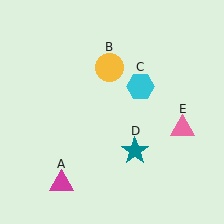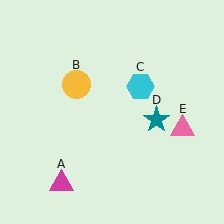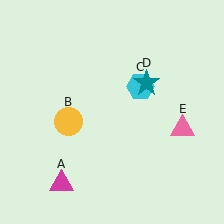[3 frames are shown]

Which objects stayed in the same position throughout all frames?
Magenta triangle (object A) and cyan hexagon (object C) and pink triangle (object E) remained stationary.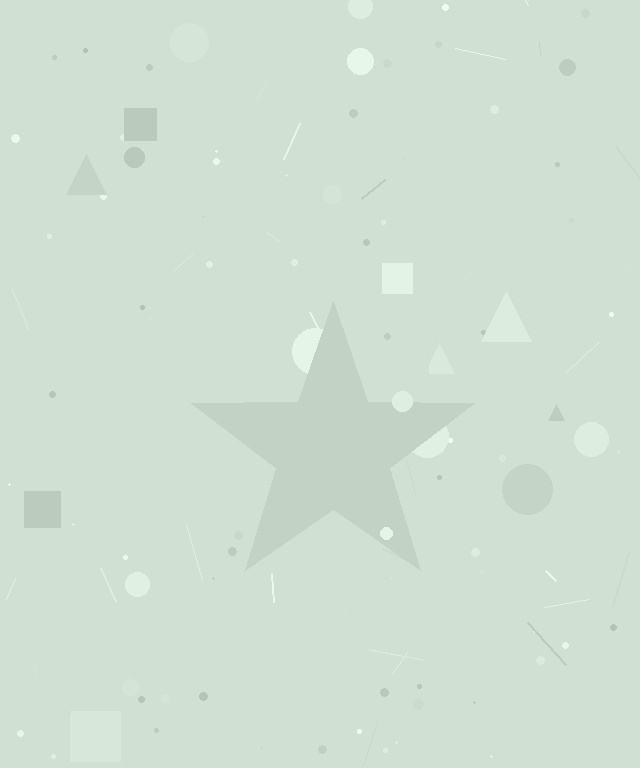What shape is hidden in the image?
A star is hidden in the image.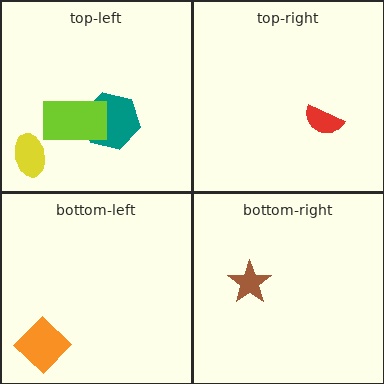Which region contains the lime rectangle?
The top-left region.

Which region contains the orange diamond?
The bottom-left region.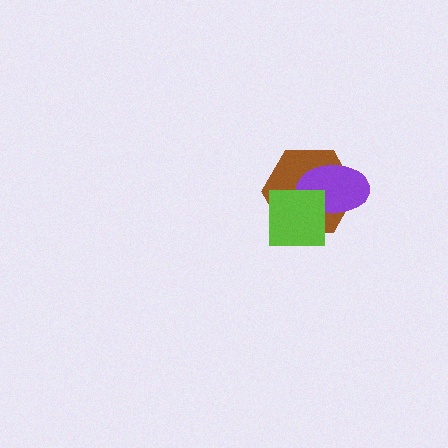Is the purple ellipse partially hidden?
Yes, it is partially covered by another shape.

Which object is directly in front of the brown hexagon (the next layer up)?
The purple ellipse is directly in front of the brown hexagon.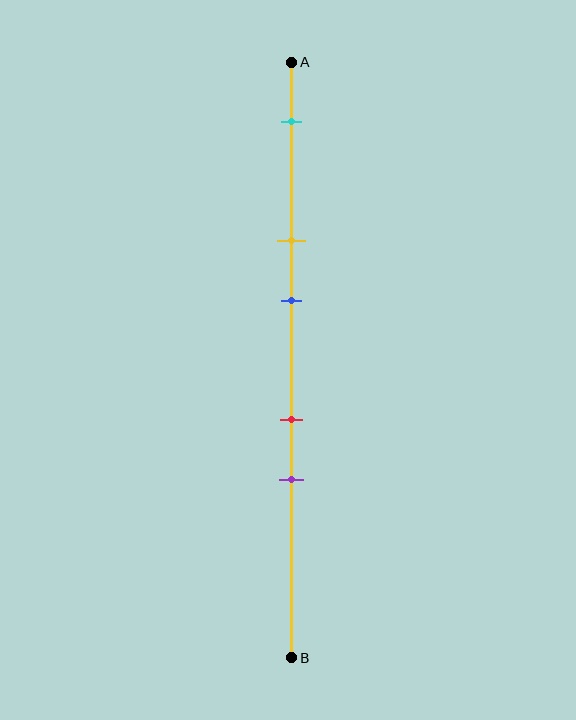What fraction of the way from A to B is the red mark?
The red mark is approximately 60% (0.6) of the way from A to B.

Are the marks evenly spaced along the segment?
No, the marks are not evenly spaced.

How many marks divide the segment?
There are 5 marks dividing the segment.